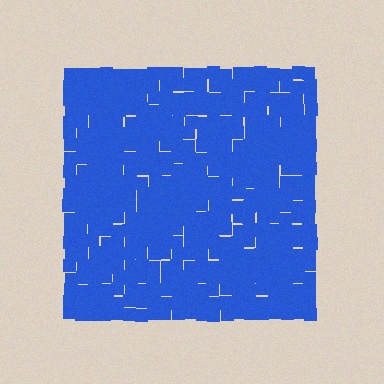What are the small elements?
The small elements are squares.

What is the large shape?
The large shape is a square.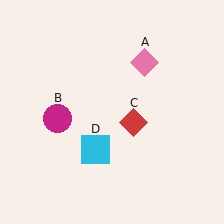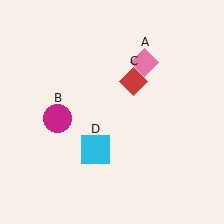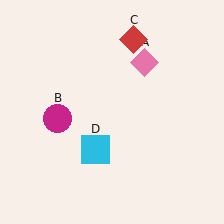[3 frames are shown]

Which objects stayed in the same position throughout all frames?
Pink diamond (object A) and magenta circle (object B) and cyan square (object D) remained stationary.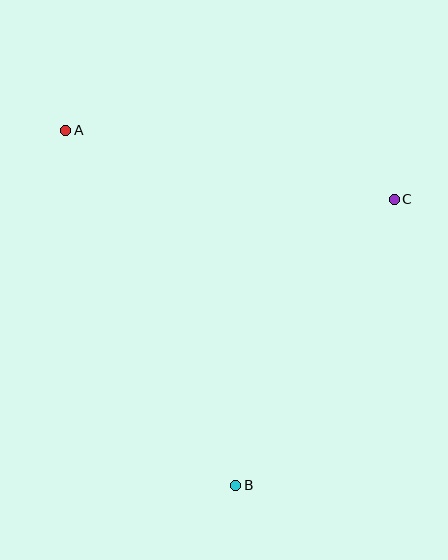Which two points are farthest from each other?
Points A and B are farthest from each other.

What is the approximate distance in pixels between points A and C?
The distance between A and C is approximately 336 pixels.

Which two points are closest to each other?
Points B and C are closest to each other.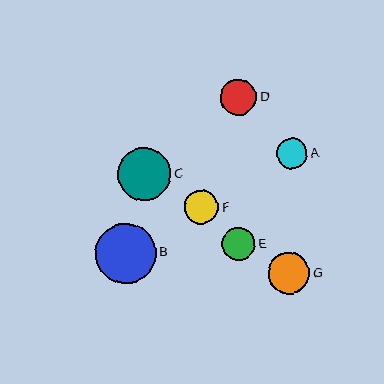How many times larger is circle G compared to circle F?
Circle G is approximately 1.2 times the size of circle F.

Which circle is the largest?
Circle B is the largest with a size of approximately 61 pixels.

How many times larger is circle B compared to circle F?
Circle B is approximately 1.8 times the size of circle F.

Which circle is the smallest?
Circle A is the smallest with a size of approximately 30 pixels.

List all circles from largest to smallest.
From largest to smallest: B, C, G, D, F, E, A.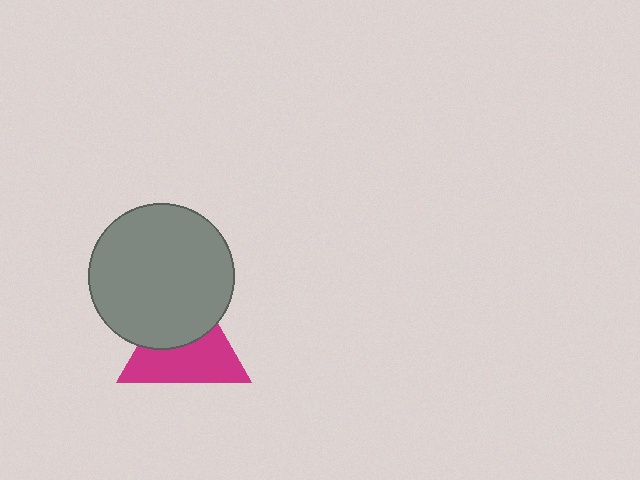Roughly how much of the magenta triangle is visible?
About half of it is visible (roughly 57%).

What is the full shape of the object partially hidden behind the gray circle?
The partially hidden object is a magenta triangle.